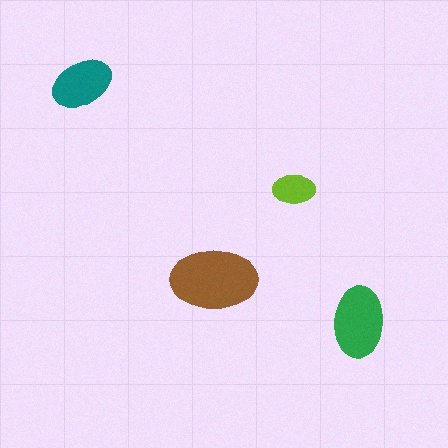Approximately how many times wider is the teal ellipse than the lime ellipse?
About 1.5 times wider.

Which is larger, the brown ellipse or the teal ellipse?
The brown one.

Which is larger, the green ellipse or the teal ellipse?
The green one.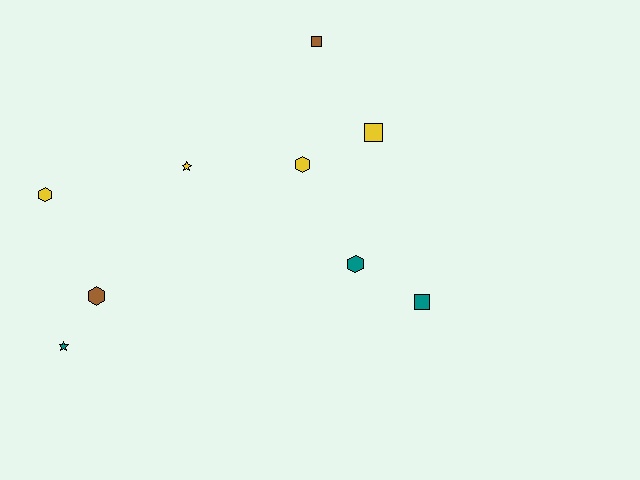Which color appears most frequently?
Yellow, with 4 objects.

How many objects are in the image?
There are 9 objects.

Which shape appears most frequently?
Hexagon, with 4 objects.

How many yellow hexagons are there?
There are 2 yellow hexagons.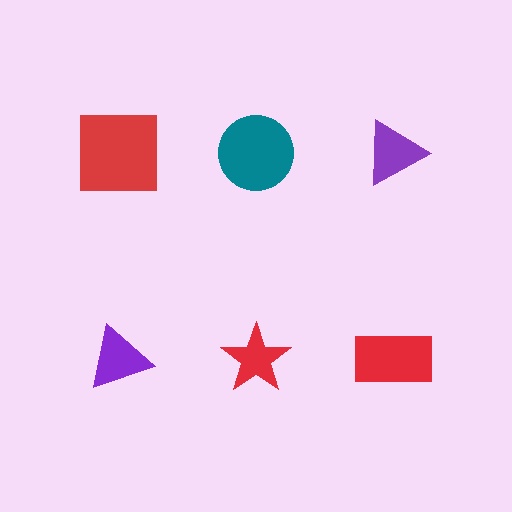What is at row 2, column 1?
A purple triangle.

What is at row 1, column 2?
A teal circle.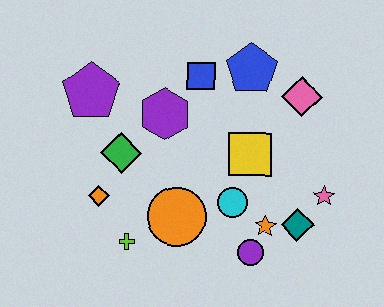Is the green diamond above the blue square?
No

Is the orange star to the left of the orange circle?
No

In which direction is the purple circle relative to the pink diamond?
The purple circle is below the pink diamond.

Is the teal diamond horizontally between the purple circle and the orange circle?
No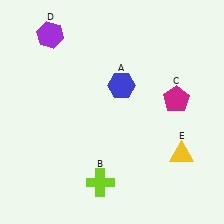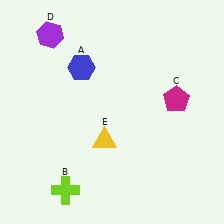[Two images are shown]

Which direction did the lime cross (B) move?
The lime cross (B) moved left.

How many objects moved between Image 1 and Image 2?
3 objects moved between the two images.